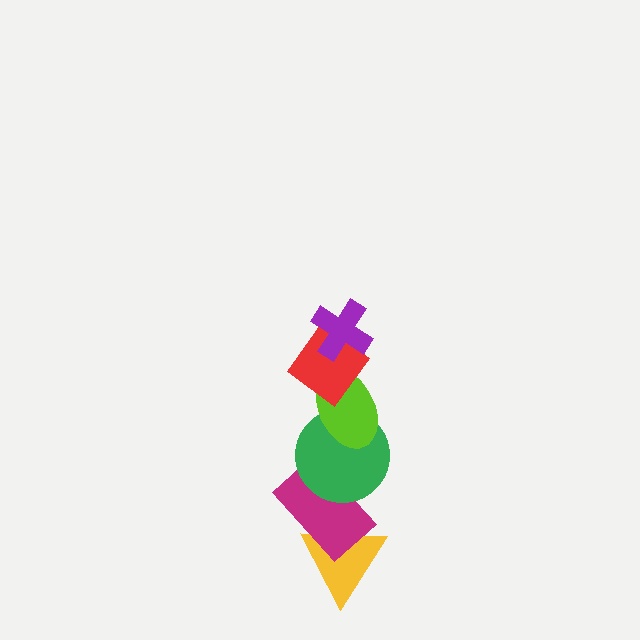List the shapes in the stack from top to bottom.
From top to bottom: the purple cross, the red diamond, the lime ellipse, the green circle, the magenta rectangle, the yellow triangle.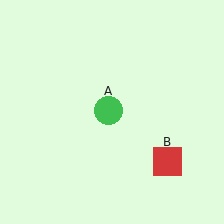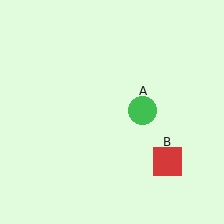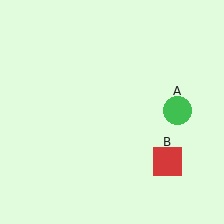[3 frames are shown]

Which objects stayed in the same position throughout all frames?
Red square (object B) remained stationary.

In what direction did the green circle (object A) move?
The green circle (object A) moved right.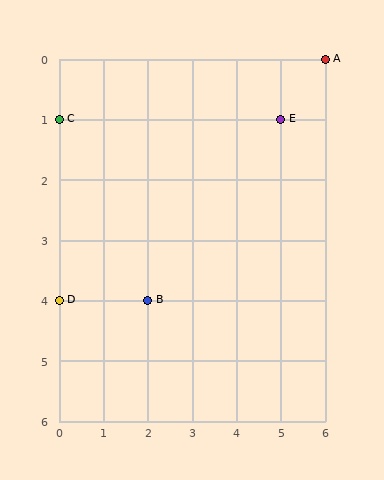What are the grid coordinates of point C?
Point C is at grid coordinates (0, 1).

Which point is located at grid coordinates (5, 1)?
Point E is at (5, 1).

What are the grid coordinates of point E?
Point E is at grid coordinates (5, 1).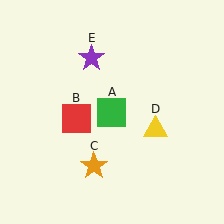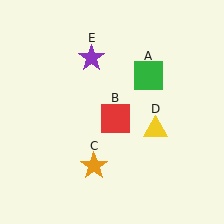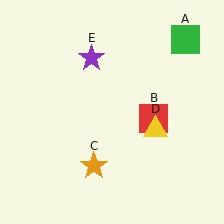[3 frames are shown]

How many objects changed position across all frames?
2 objects changed position: green square (object A), red square (object B).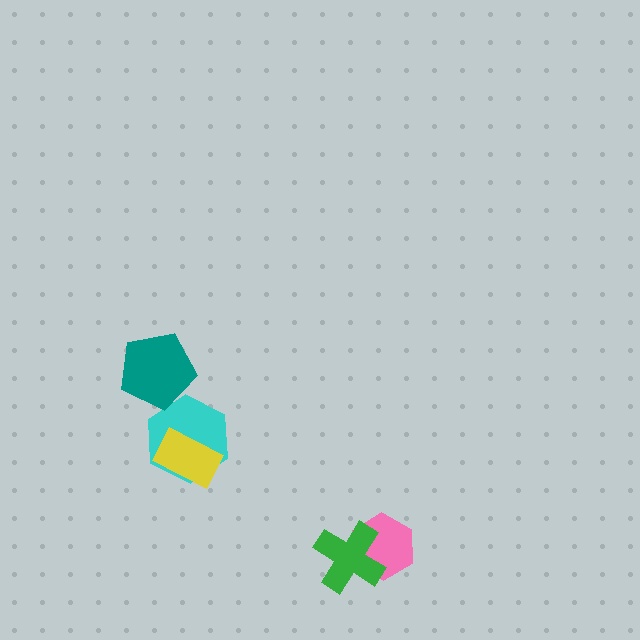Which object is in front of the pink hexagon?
The green cross is in front of the pink hexagon.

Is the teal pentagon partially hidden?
No, no other shape covers it.